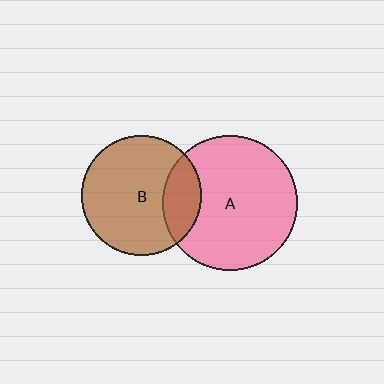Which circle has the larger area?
Circle A (pink).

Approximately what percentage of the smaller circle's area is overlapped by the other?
Approximately 20%.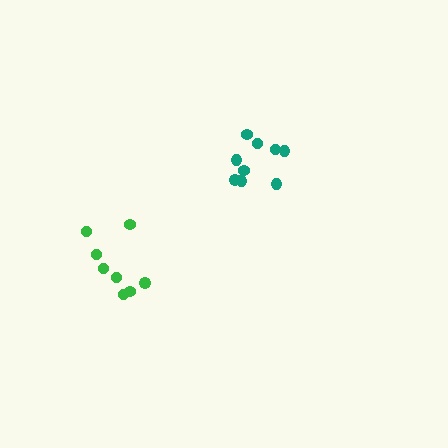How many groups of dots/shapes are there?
There are 2 groups.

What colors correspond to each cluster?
The clusters are colored: green, teal.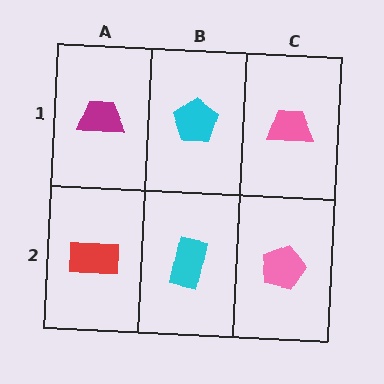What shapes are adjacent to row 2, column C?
A pink trapezoid (row 1, column C), a cyan rectangle (row 2, column B).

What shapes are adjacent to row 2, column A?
A magenta trapezoid (row 1, column A), a cyan rectangle (row 2, column B).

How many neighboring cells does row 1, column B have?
3.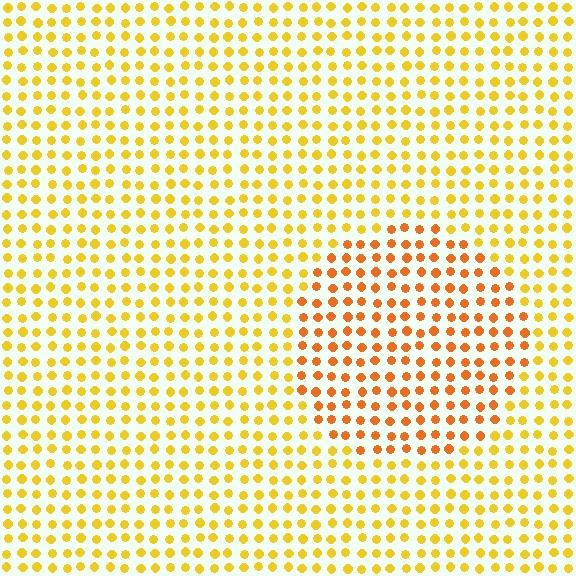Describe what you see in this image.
The image is filled with small yellow elements in a uniform arrangement. A circle-shaped region is visible where the elements are tinted to a slightly different hue, forming a subtle color boundary.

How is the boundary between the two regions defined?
The boundary is defined purely by a slight shift in hue (about 28 degrees). Spacing, size, and orientation are identical on both sides.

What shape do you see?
I see a circle.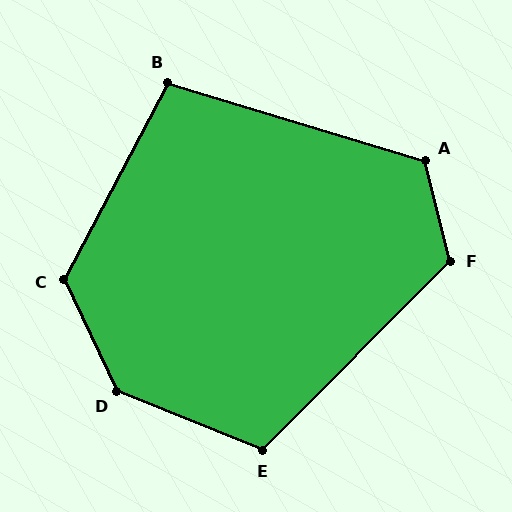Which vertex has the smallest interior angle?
B, at approximately 101 degrees.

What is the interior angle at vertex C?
Approximately 126 degrees (obtuse).